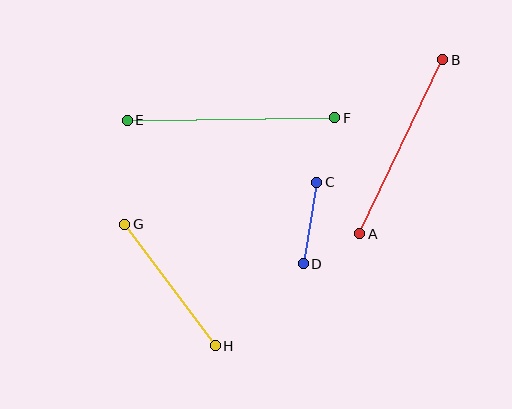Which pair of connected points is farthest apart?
Points E and F are farthest apart.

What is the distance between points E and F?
The distance is approximately 208 pixels.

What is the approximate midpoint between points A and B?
The midpoint is at approximately (401, 147) pixels.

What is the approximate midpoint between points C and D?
The midpoint is at approximately (310, 223) pixels.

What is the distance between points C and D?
The distance is approximately 83 pixels.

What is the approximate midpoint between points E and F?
The midpoint is at approximately (231, 119) pixels.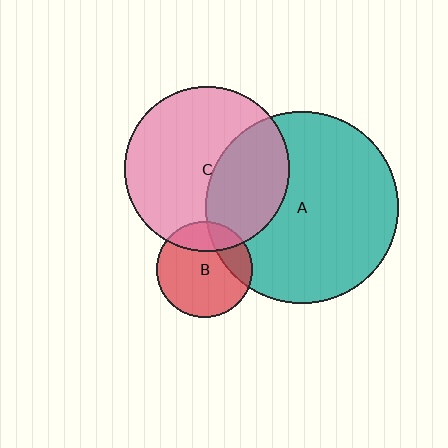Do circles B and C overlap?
Yes.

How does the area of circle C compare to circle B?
Approximately 3.0 times.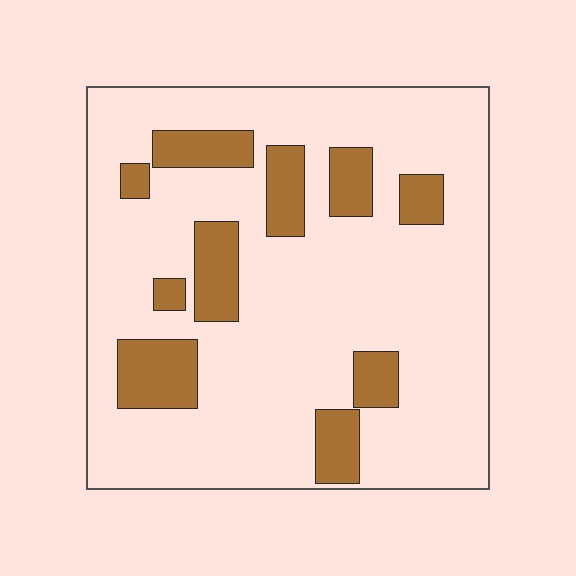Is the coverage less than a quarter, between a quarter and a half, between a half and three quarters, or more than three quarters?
Less than a quarter.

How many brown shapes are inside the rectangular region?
10.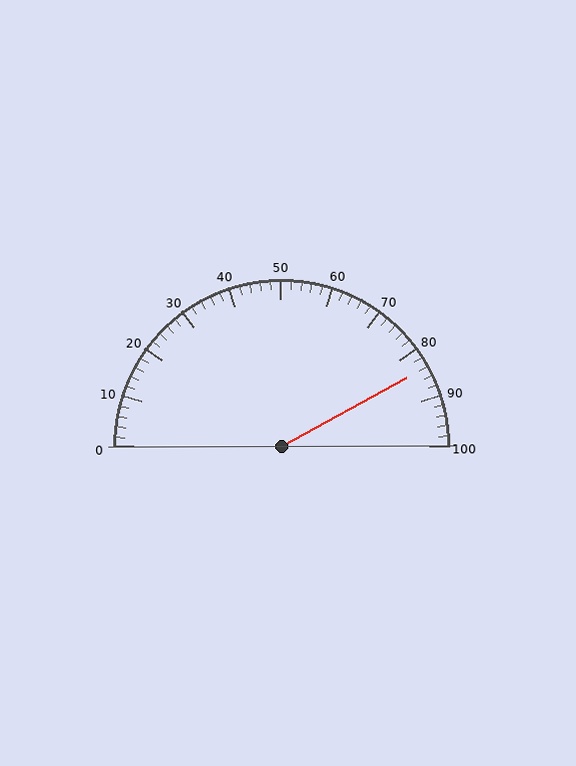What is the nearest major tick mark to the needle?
The nearest major tick mark is 80.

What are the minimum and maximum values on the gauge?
The gauge ranges from 0 to 100.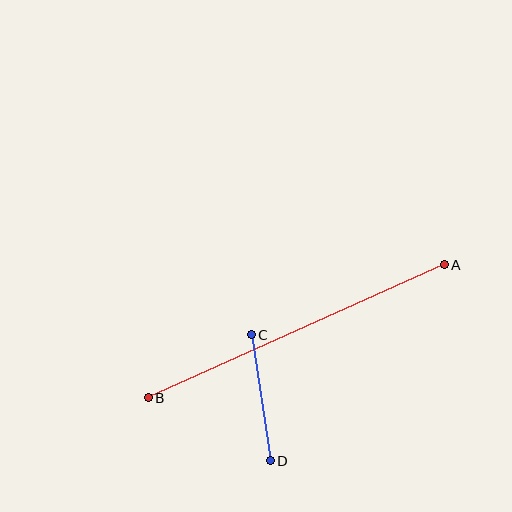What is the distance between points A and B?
The distance is approximately 325 pixels.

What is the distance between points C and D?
The distance is approximately 127 pixels.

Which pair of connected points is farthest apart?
Points A and B are farthest apart.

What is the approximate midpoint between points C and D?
The midpoint is at approximately (261, 398) pixels.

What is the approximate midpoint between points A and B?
The midpoint is at approximately (296, 331) pixels.